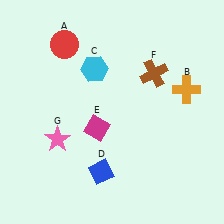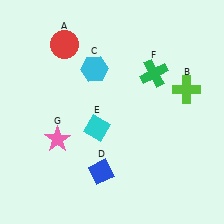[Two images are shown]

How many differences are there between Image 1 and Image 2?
There are 3 differences between the two images.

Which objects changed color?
B changed from orange to lime. E changed from magenta to cyan. F changed from brown to green.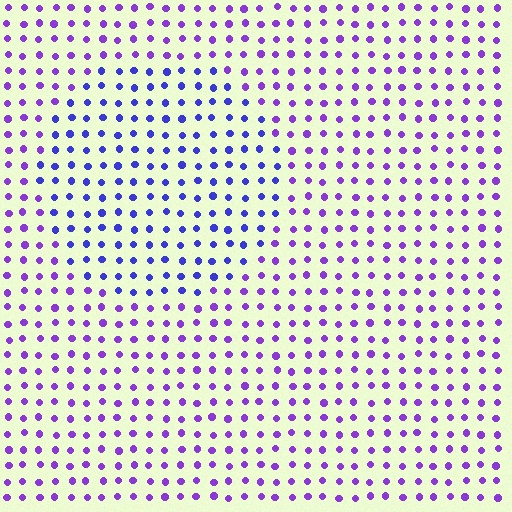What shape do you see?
I see a circle.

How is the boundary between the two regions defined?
The boundary is defined purely by a slight shift in hue (about 32 degrees). Spacing, size, and orientation are identical on both sides.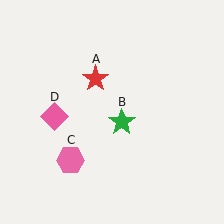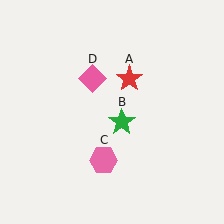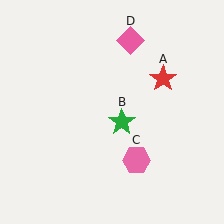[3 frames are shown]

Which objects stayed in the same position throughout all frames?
Green star (object B) remained stationary.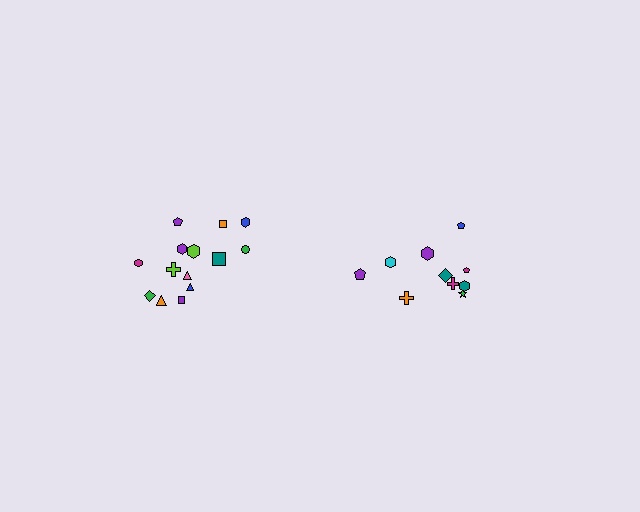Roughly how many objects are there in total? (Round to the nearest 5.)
Roughly 25 objects in total.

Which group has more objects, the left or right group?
The left group.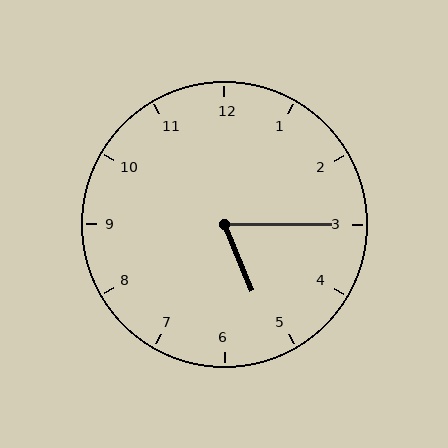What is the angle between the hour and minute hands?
Approximately 68 degrees.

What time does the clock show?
5:15.